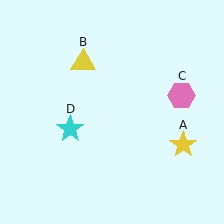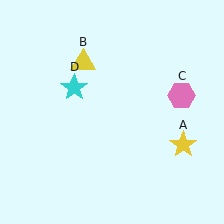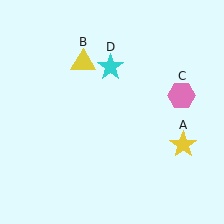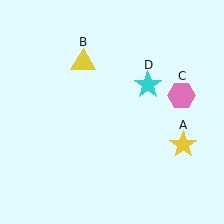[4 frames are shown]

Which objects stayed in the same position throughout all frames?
Yellow star (object A) and yellow triangle (object B) and pink hexagon (object C) remained stationary.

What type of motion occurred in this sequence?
The cyan star (object D) rotated clockwise around the center of the scene.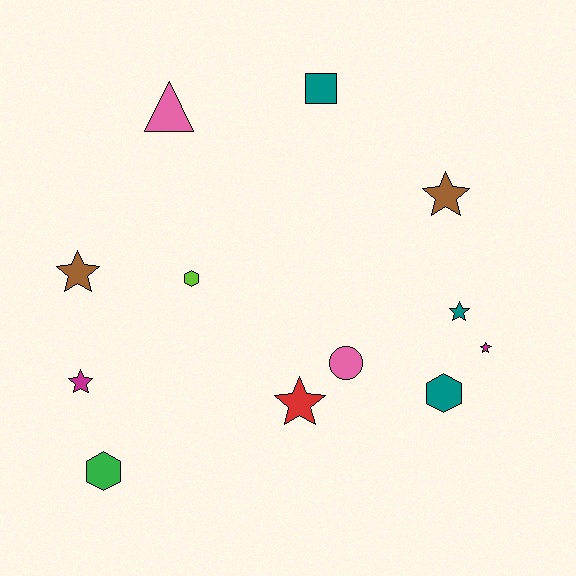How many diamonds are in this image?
There are no diamonds.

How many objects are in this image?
There are 12 objects.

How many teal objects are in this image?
There are 3 teal objects.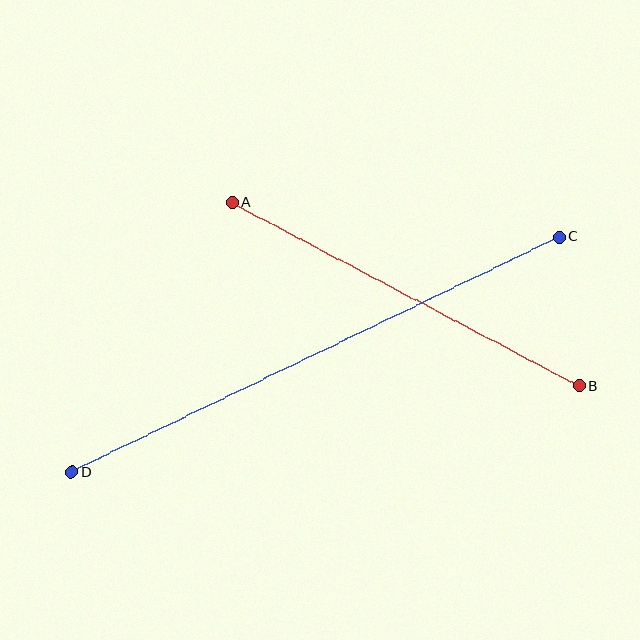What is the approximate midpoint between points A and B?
The midpoint is at approximately (406, 294) pixels.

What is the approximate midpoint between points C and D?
The midpoint is at approximately (315, 355) pixels.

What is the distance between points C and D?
The distance is approximately 541 pixels.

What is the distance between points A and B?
The distance is approximately 392 pixels.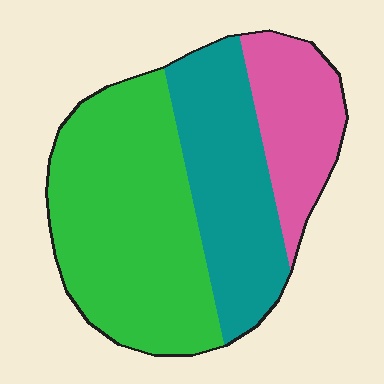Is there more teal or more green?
Green.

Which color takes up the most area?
Green, at roughly 50%.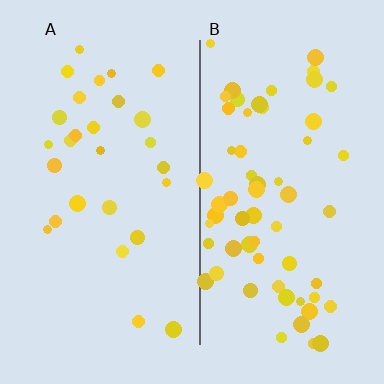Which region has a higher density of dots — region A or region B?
B (the right).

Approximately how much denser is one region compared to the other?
Approximately 2.2× — region B over region A.